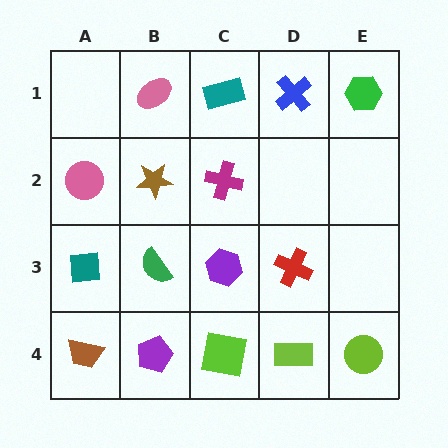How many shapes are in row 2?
3 shapes.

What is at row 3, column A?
A teal square.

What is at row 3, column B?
A green semicircle.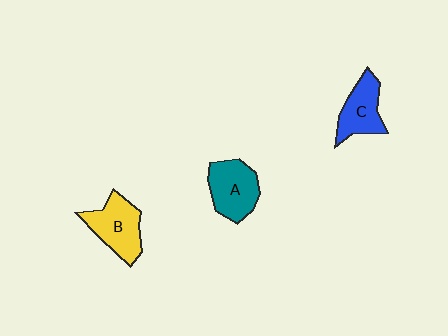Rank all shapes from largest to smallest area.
From largest to smallest: B (yellow), A (teal), C (blue).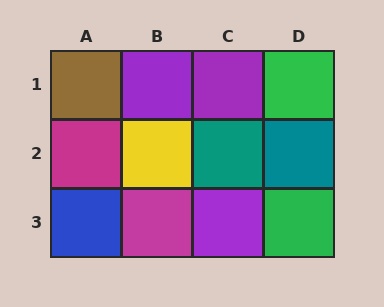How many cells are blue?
1 cell is blue.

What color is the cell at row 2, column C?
Teal.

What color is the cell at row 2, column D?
Teal.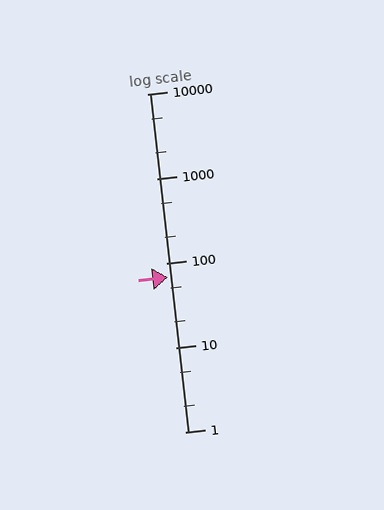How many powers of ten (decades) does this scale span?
The scale spans 4 decades, from 1 to 10000.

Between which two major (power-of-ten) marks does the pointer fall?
The pointer is between 10 and 100.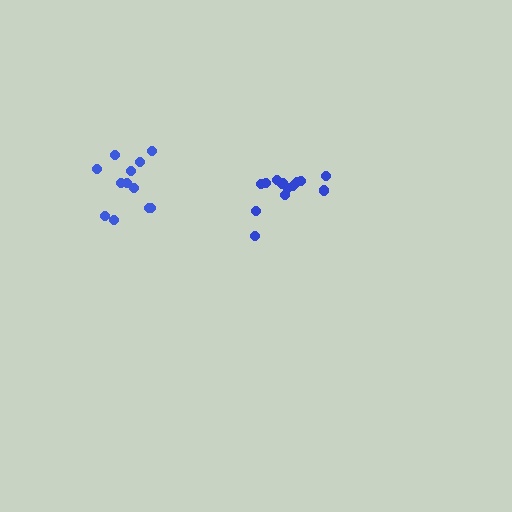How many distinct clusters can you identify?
There are 2 distinct clusters.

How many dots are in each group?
Group 1: 14 dots, Group 2: 12 dots (26 total).